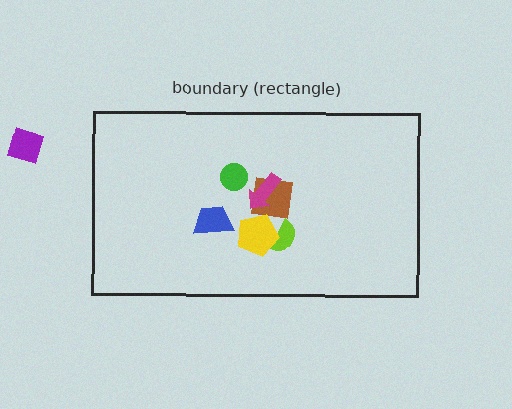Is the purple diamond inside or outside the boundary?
Outside.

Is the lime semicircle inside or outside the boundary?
Inside.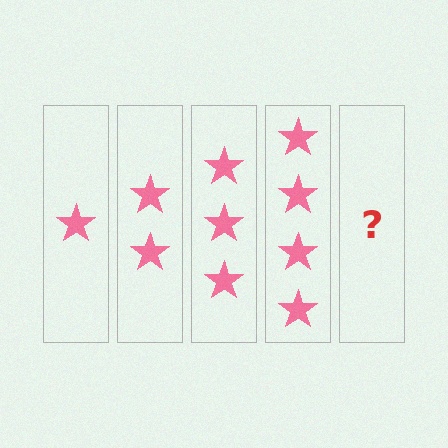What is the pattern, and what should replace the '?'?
The pattern is that each step adds one more star. The '?' should be 5 stars.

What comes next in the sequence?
The next element should be 5 stars.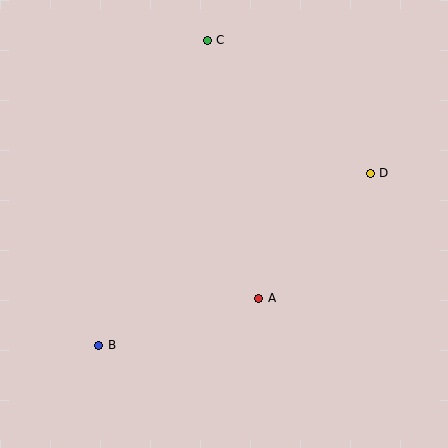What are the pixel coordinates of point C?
Point C is at (207, 40).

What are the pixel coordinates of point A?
Point A is at (259, 298).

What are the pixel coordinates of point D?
Point D is at (370, 173).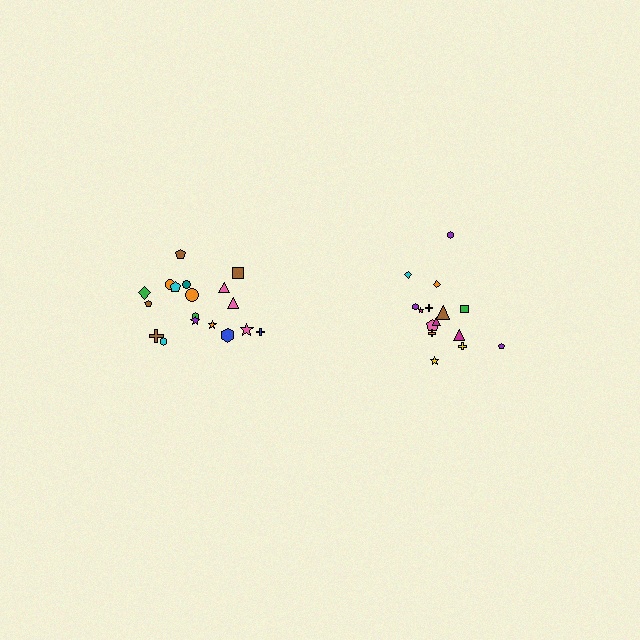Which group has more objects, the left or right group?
The left group.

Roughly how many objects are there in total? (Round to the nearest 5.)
Roughly 35 objects in total.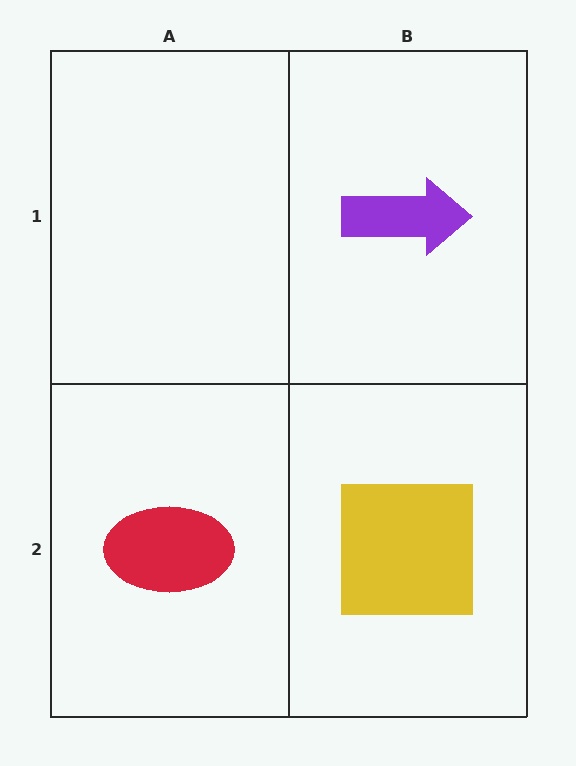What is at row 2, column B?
A yellow square.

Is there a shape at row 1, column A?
No, that cell is empty.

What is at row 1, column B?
A purple arrow.